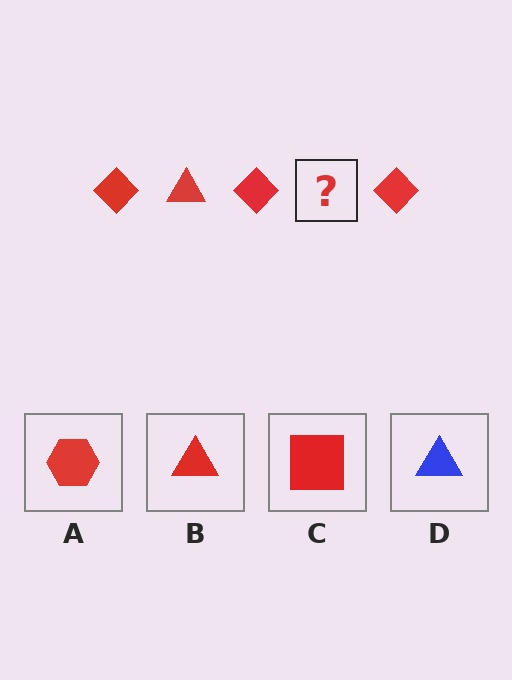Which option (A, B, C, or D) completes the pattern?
B.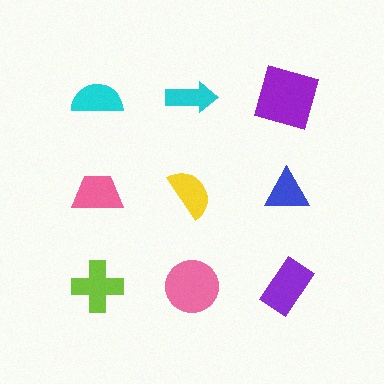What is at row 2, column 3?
A blue triangle.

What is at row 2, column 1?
A pink trapezoid.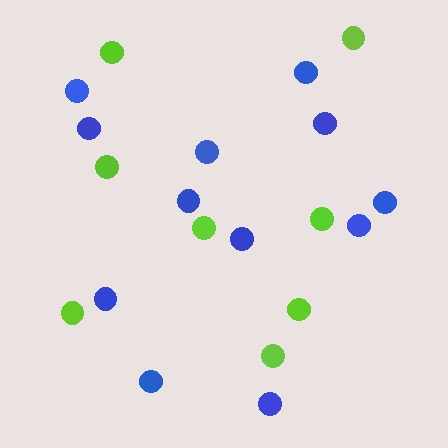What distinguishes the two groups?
There are 2 groups: one group of blue circles (12) and one group of lime circles (8).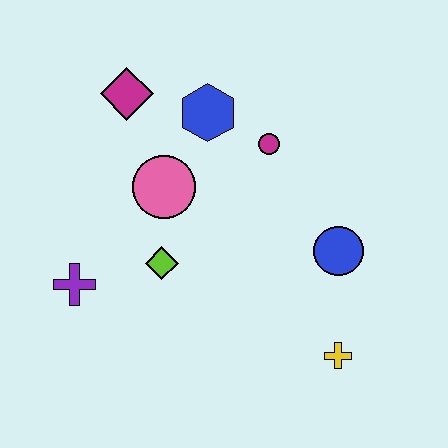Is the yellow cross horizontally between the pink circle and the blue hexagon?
No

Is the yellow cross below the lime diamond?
Yes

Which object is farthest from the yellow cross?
The magenta diamond is farthest from the yellow cross.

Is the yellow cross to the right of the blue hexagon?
Yes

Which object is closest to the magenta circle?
The blue hexagon is closest to the magenta circle.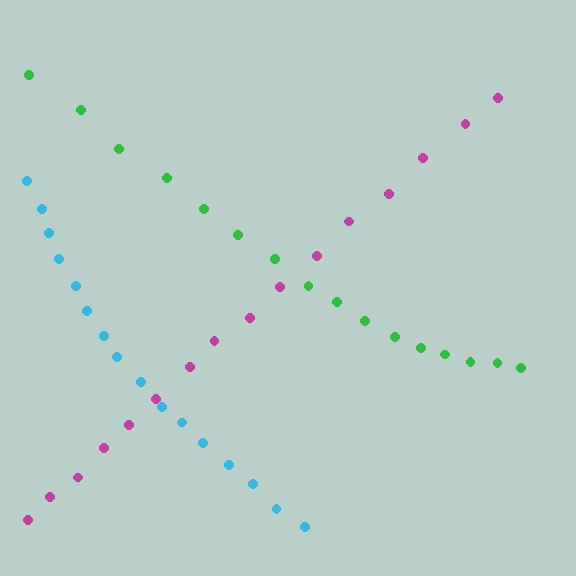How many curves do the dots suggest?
There are 3 distinct paths.